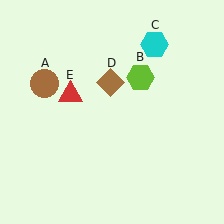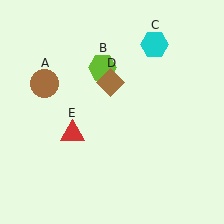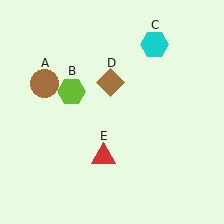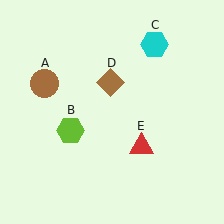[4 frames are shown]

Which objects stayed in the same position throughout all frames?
Brown circle (object A) and cyan hexagon (object C) and brown diamond (object D) remained stationary.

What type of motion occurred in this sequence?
The lime hexagon (object B), red triangle (object E) rotated counterclockwise around the center of the scene.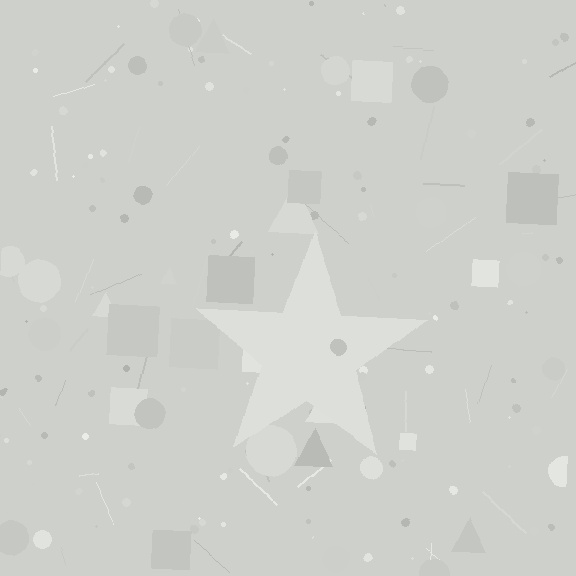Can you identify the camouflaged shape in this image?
The camouflaged shape is a star.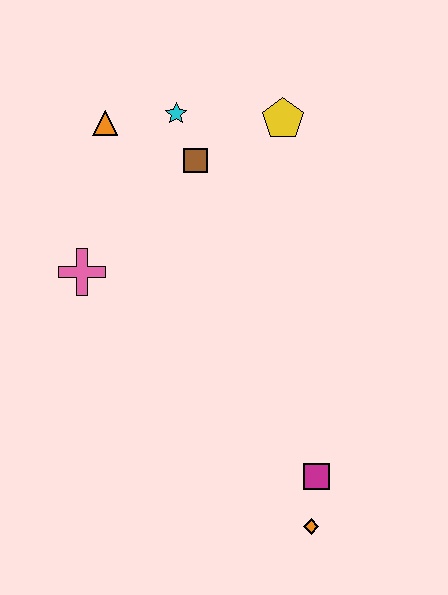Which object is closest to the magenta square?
The orange diamond is closest to the magenta square.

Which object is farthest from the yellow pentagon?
The orange diamond is farthest from the yellow pentagon.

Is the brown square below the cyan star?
Yes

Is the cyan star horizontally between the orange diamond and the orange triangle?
Yes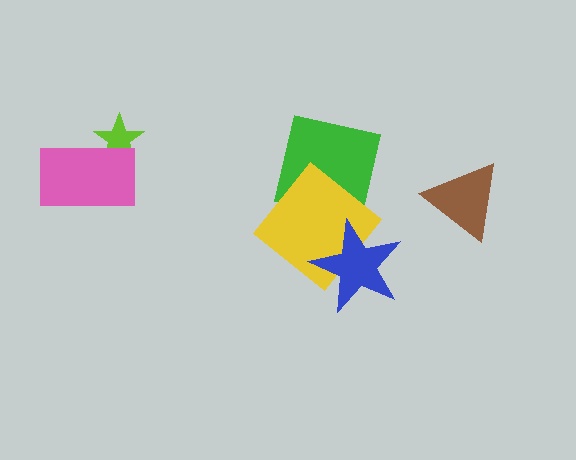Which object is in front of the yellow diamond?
The blue star is in front of the yellow diamond.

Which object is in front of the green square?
The yellow diamond is in front of the green square.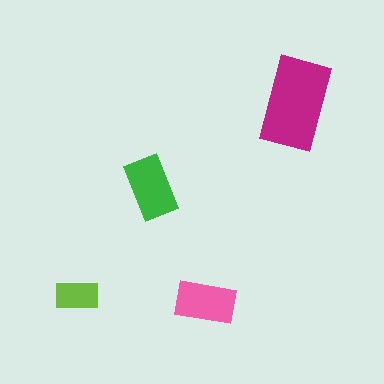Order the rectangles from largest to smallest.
the magenta one, the green one, the pink one, the lime one.